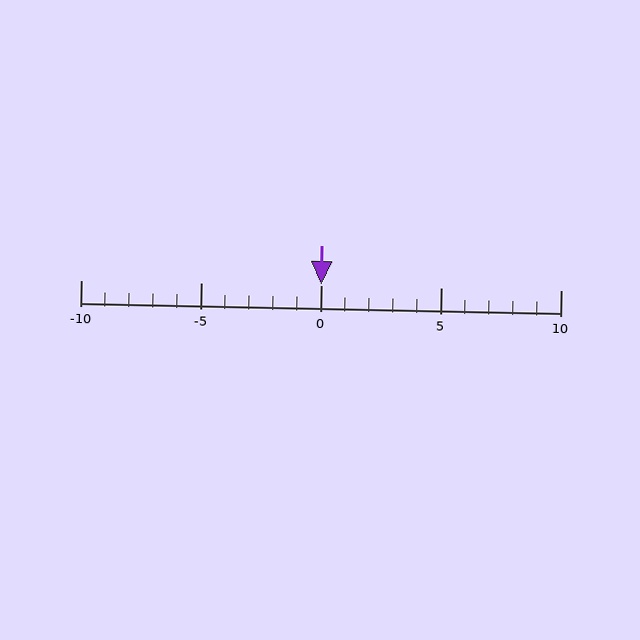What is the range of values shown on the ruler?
The ruler shows values from -10 to 10.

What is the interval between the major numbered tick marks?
The major tick marks are spaced 5 units apart.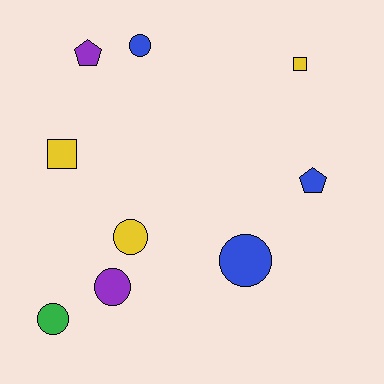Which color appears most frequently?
Blue, with 3 objects.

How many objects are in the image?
There are 9 objects.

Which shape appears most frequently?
Circle, with 5 objects.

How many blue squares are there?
There are no blue squares.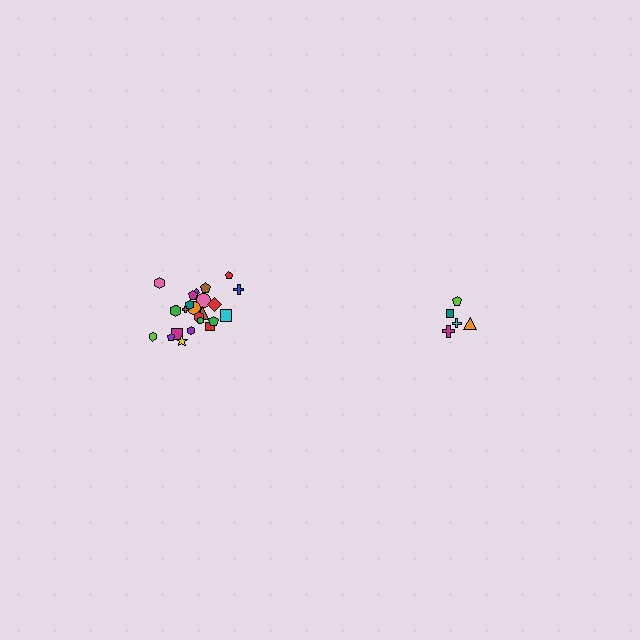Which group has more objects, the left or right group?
The left group.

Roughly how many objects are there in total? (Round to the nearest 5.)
Roughly 30 objects in total.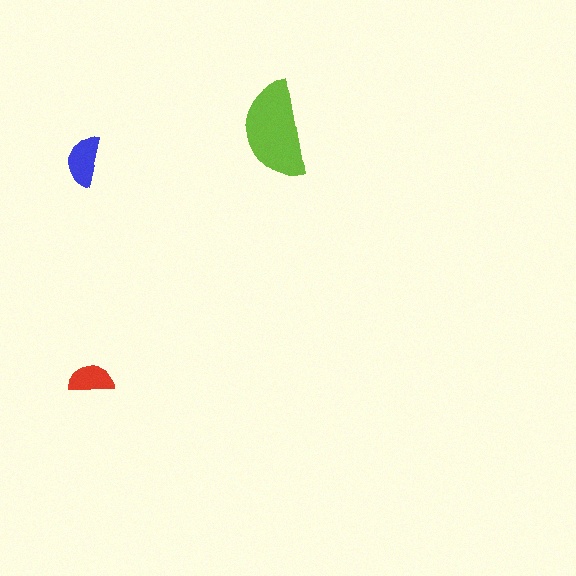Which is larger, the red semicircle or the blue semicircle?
The blue one.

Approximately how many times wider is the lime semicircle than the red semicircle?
About 2 times wider.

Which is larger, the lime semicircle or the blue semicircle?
The lime one.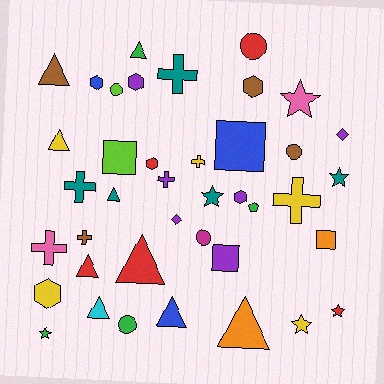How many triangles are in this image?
There are 9 triangles.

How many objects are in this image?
There are 40 objects.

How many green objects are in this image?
There are 4 green objects.